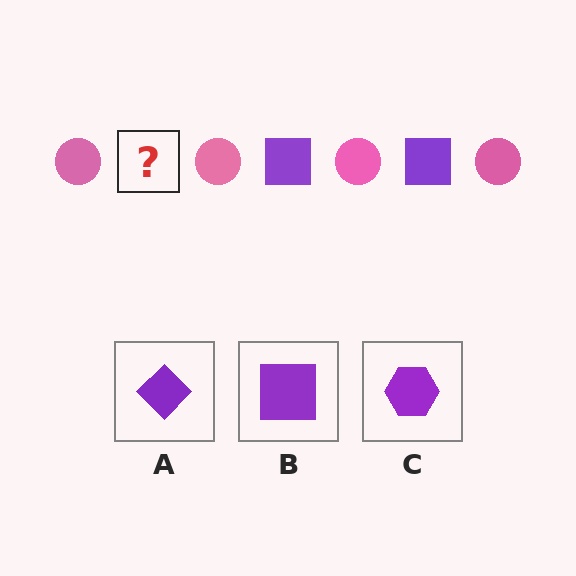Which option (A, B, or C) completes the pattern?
B.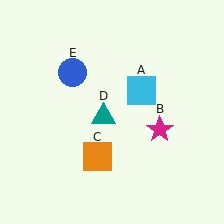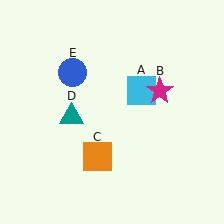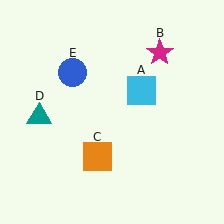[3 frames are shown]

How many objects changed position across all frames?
2 objects changed position: magenta star (object B), teal triangle (object D).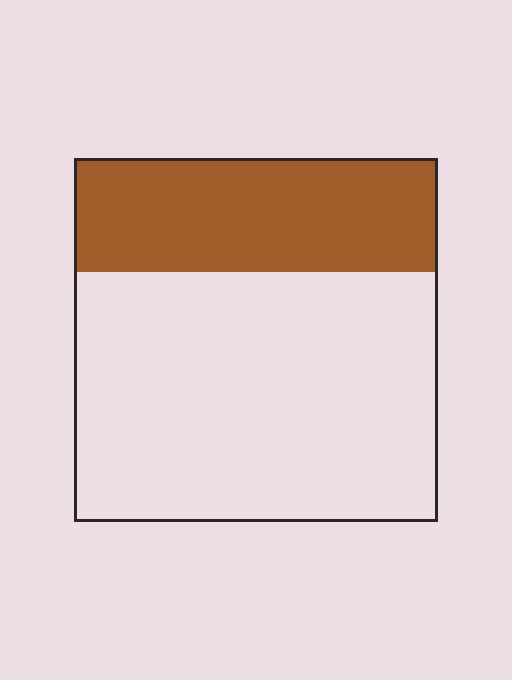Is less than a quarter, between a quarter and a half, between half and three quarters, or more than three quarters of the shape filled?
Between a quarter and a half.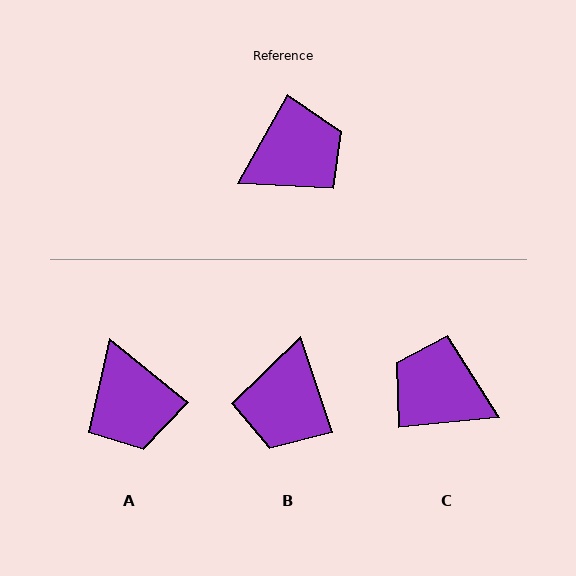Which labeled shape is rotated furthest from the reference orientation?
B, about 132 degrees away.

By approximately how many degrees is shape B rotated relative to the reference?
Approximately 132 degrees clockwise.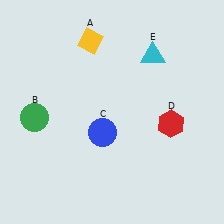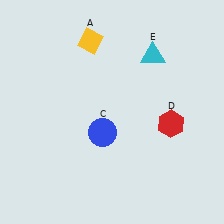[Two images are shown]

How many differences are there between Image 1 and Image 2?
There is 1 difference between the two images.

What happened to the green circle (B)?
The green circle (B) was removed in Image 2. It was in the bottom-left area of Image 1.